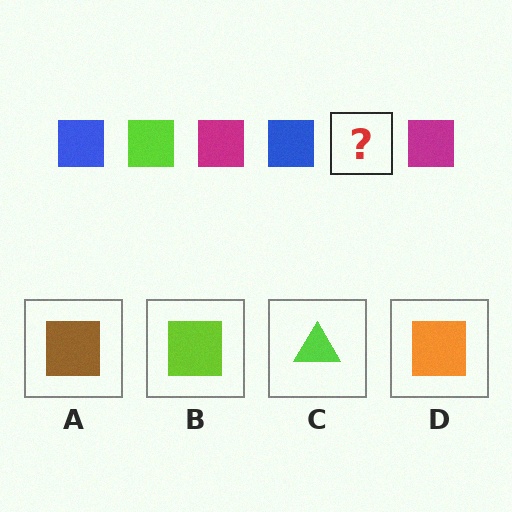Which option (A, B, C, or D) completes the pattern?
B.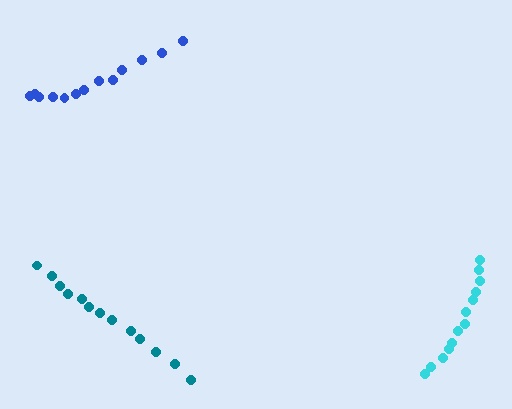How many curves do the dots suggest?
There are 3 distinct paths.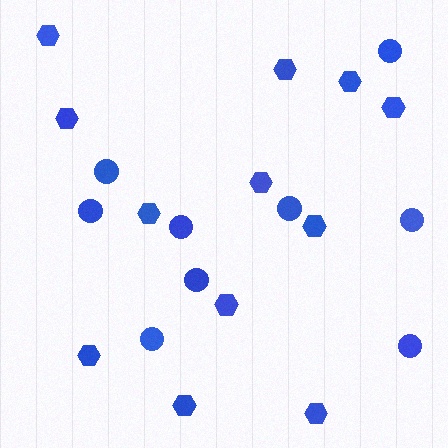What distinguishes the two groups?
There are 2 groups: one group of circles (9) and one group of hexagons (12).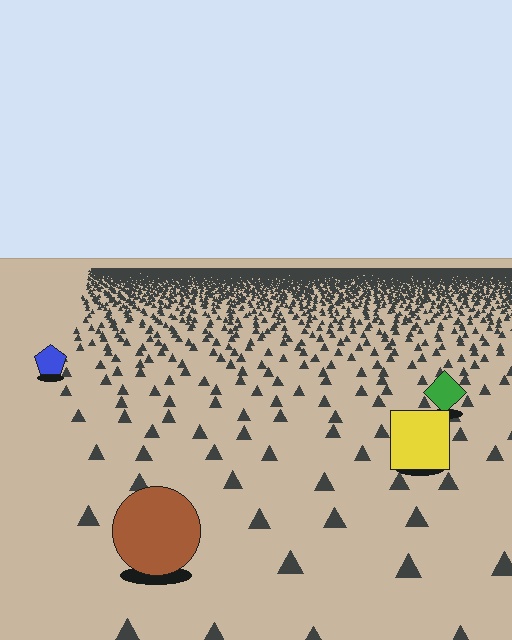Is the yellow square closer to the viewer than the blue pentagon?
Yes. The yellow square is closer — you can tell from the texture gradient: the ground texture is coarser near it.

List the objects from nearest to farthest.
From nearest to farthest: the brown circle, the yellow square, the green diamond, the blue pentagon.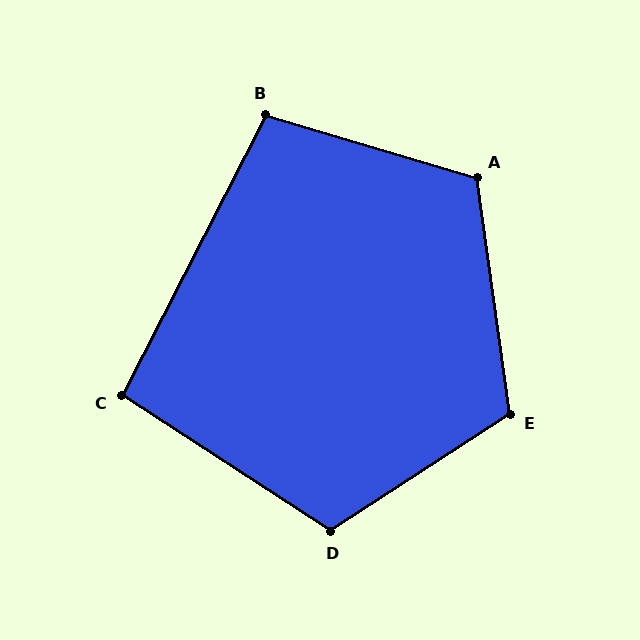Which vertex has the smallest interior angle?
C, at approximately 96 degrees.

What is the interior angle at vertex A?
Approximately 114 degrees (obtuse).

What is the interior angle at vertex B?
Approximately 101 degrees (obtuse).